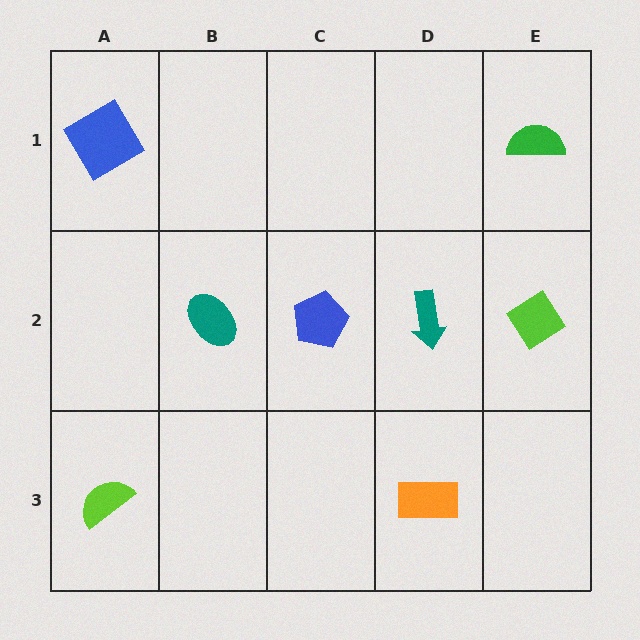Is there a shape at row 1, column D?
No, that cell is empty.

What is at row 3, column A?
A lime semicircle.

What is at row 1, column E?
A green semicircle.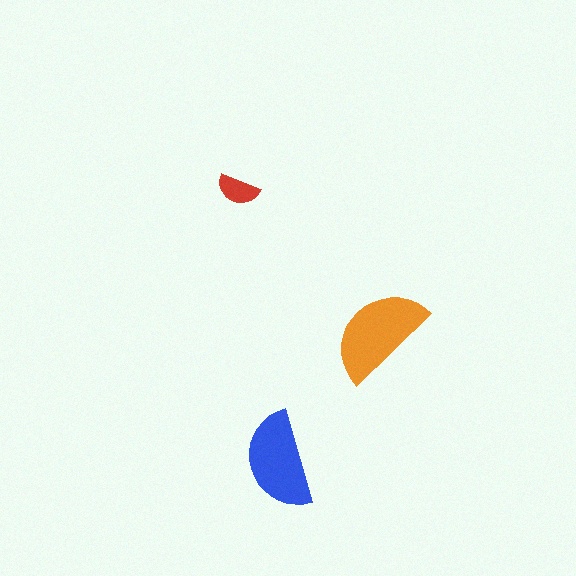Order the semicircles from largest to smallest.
the orange one, the blue one, the red one.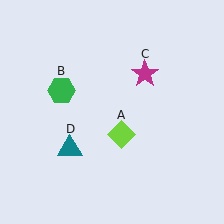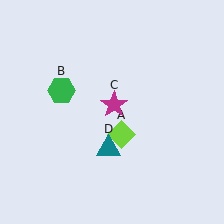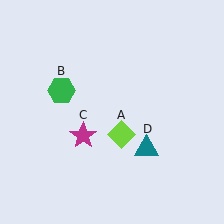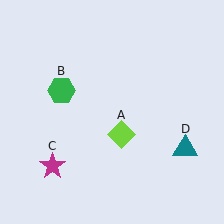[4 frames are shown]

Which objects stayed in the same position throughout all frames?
Lime diamond (object A) and green hexagon (object B) remained stationary.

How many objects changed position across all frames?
2 objects changed position: magenta star (object C), teal triangle (object D).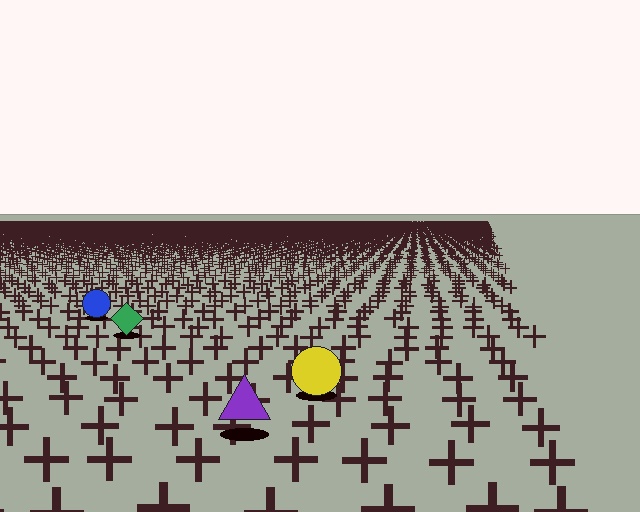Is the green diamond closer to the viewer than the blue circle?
Yes. The green diamond is closer — you can tell from the texture gradient: the ground texture is coarser near it.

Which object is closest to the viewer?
The purple triangle is closest. The texture marks near it are larger and more spread out.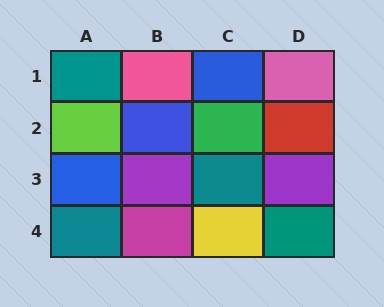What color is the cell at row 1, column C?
Blue.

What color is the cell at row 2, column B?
Blue.